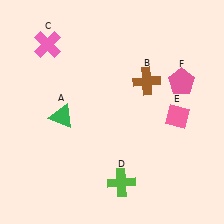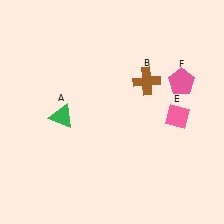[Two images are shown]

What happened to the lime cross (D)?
The lime cross (D) was removed in Image 2. It was in the bottom-right area of Image 1.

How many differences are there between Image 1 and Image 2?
There are 2 differences between the two images.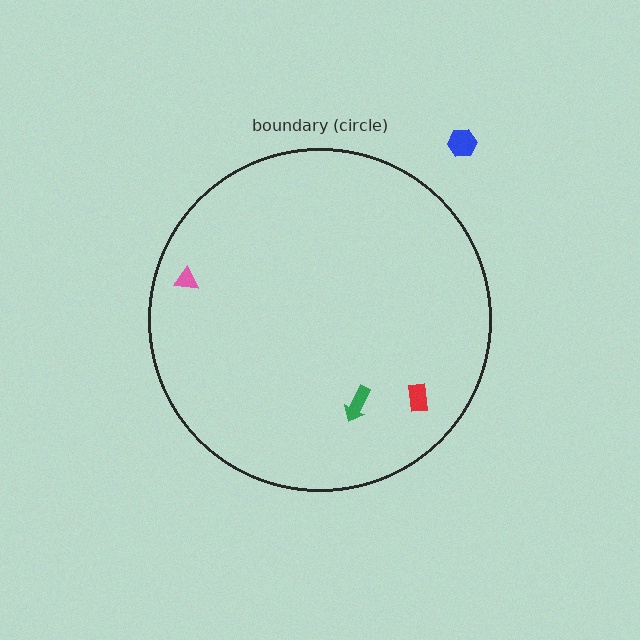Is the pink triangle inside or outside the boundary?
Inside.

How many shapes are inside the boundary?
3 inside, 1 outside.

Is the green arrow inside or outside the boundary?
Inside.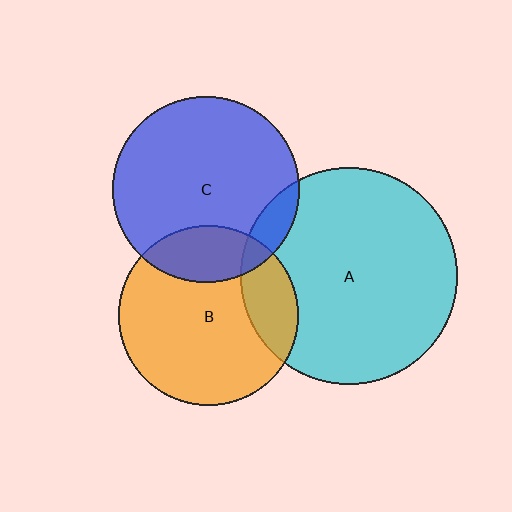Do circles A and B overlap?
Yes.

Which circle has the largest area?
Circle A (cyan).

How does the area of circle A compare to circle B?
Approximately 1.5 times.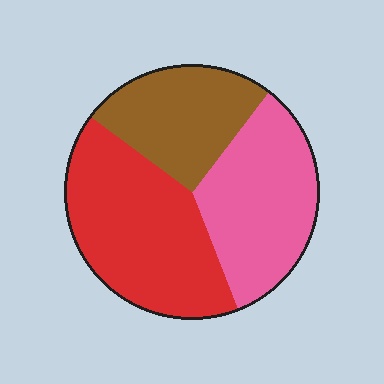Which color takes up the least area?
Brown, at roughly 25%.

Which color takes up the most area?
Red, at roughly 40%.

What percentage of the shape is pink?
Pink takes up between a third and a half of the shape.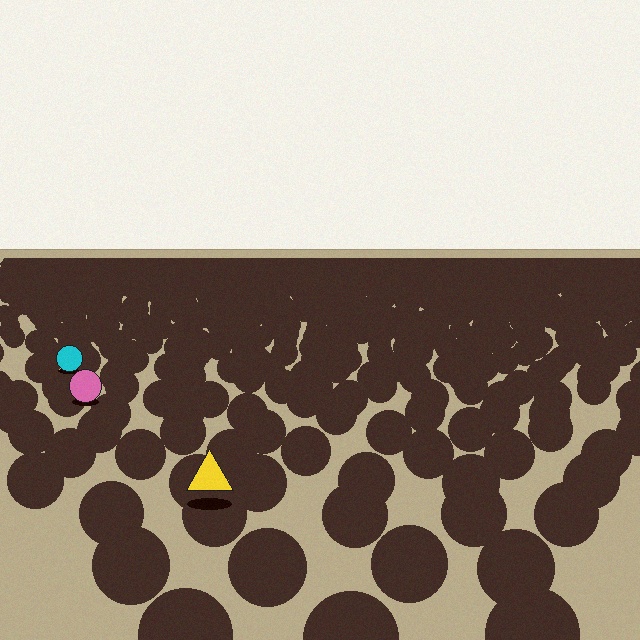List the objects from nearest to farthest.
From nearest to farthest: the yellow triangle, the pink circle, the cyan circle.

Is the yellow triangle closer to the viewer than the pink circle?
Yes. The yellow triangle is closer — you can tell from the texture gradient: the ground texture is coarser near it.